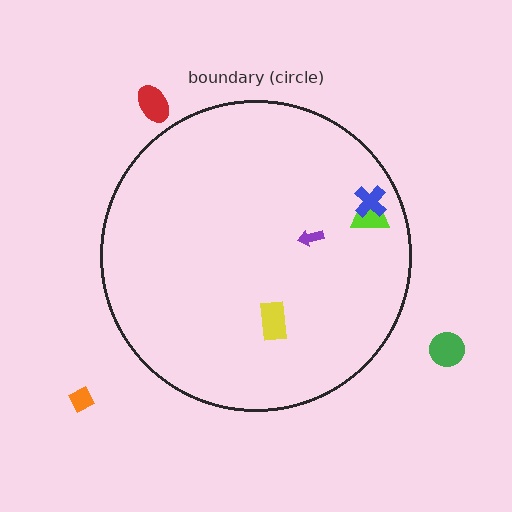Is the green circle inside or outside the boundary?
Outside.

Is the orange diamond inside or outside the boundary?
Outside.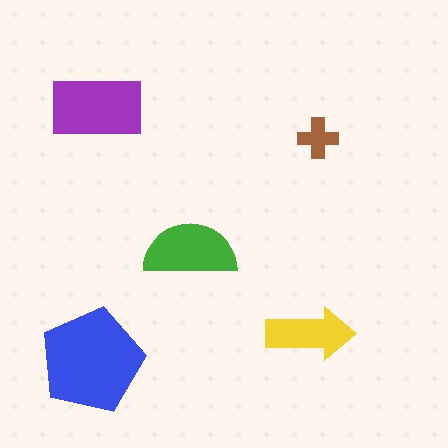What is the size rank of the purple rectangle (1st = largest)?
2nd.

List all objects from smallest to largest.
The brown cross, the yellow arrow, the green semicircle, the purple rectangle, the blue pentagon.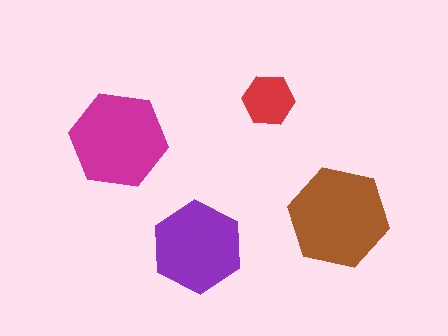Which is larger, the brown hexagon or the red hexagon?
The brown one.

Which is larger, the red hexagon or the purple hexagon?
The purple one.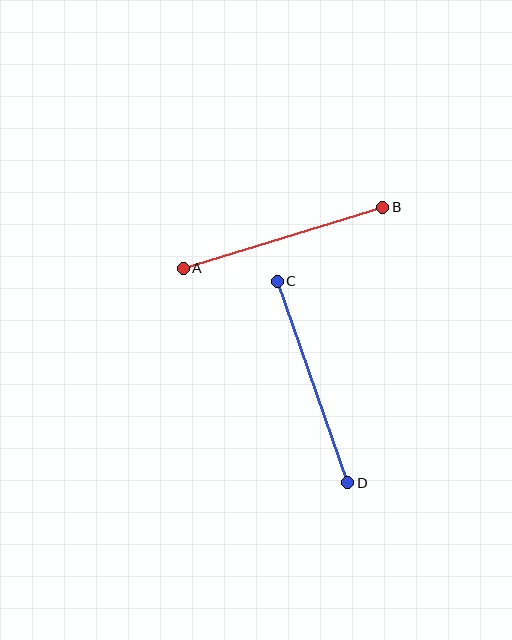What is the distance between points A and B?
The distance is approximately 208 pixels.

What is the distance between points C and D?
The distance is approximately 213 pixels.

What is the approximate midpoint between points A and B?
The midpoint is at approximately (283, 238) pixels.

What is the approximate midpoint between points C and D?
The midpoint is at approximately (313, 382) pixels.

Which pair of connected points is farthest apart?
Points C and D are farthest apart.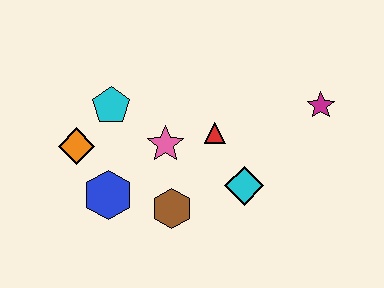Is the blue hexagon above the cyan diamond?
No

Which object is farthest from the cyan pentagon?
The magenta star is farthest from the cyan pentagon.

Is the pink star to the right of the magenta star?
No